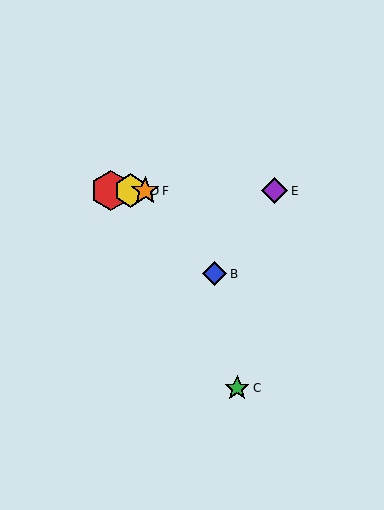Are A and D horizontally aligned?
Yes, both are at y≈191.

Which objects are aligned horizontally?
Objects A, D, E, F are aligned horizontally.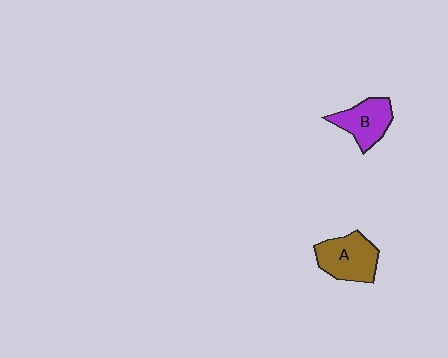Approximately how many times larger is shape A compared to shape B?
Approximately 1.2 times.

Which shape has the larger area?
Shape A (brown).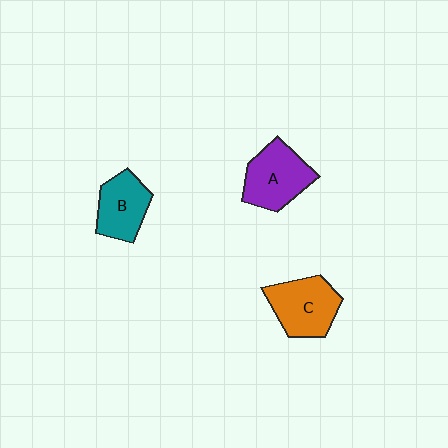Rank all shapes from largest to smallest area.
From largest to smallest: A (purple), C (orange), B (teal).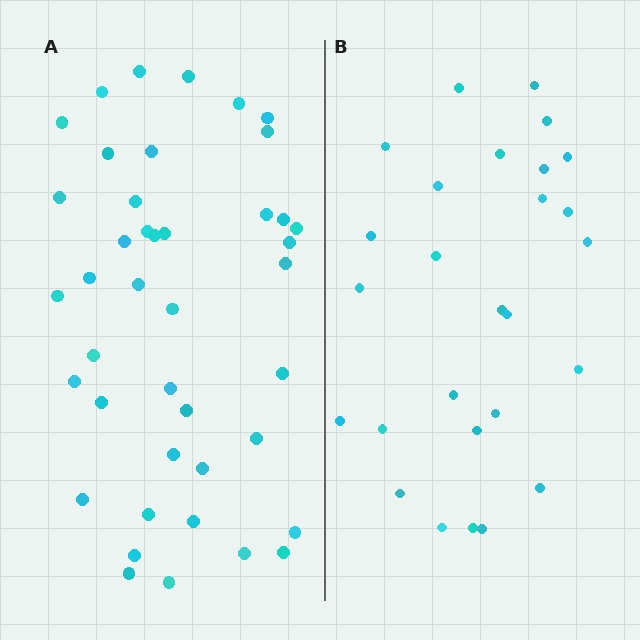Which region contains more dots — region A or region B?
Region A (the left region) has more dots.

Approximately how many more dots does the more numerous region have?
Region A has approximately 15 more dots than region B.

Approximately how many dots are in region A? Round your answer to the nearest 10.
About 40 dots. (The exact count is 42, which rounds to 40.)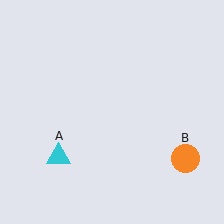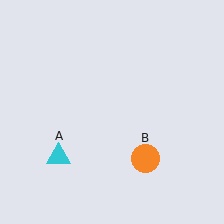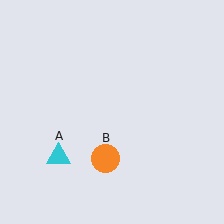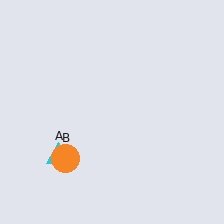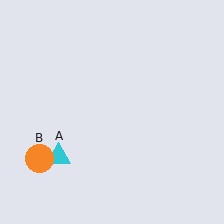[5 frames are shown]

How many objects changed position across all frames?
1 object changed position: orange circle (object B).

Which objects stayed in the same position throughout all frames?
Cyan triangle (object A) remained stationary.